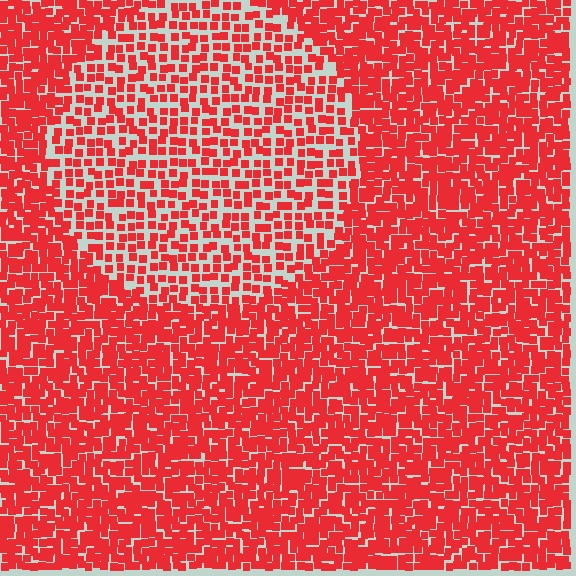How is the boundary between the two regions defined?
The boundary is defined by a change in element density (approximately 1.8x ratio). All elements are the same color, size, and shape.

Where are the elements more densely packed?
The elements are more densely packed outside the circle boundary.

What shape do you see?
I see a circle.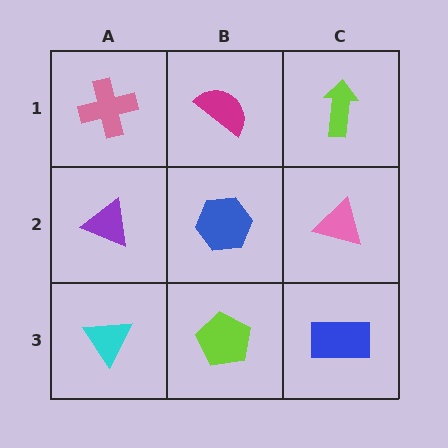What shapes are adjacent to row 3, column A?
A purple triangle (row 2, column A), a lime pentagon (row 3, column B).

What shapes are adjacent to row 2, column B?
A magenta semicircle (row 1, column B), a lime pentagon (row 3, column B), a purple triangle (row 2, column A), a pink triangle (row 2, column C).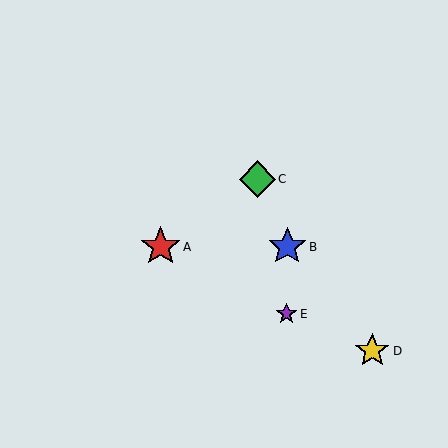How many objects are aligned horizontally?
2 objects (A, B) are aligned horizontally.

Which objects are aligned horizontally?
Objects A, B are aligned horizontally.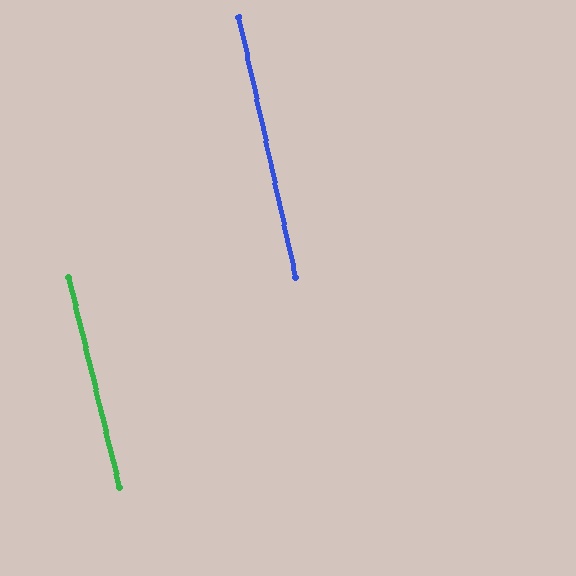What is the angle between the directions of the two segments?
Approximately 2 degrees.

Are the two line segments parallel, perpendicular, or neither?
Parallel — their directions differ by only 1.5°.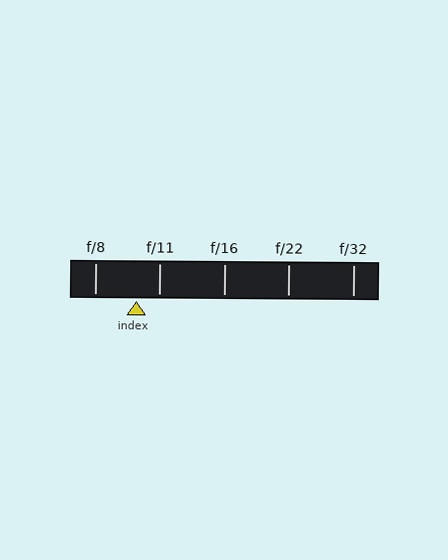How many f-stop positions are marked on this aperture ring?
There are 5 f-stop positions marked.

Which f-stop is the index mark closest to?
The index mark is closest to f/11.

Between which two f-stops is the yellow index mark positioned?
The index mark is between f/8 and f/11.